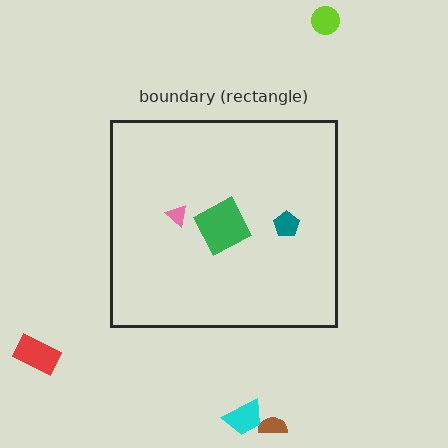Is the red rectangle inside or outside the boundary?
Outside.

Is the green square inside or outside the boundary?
Inside.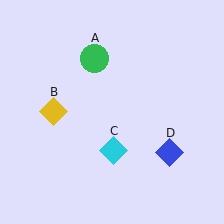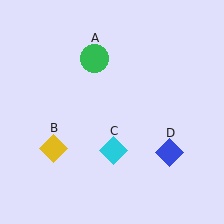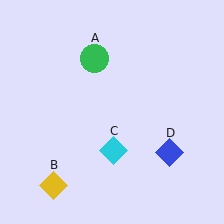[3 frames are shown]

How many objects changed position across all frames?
1 object changed position: yellow diamond (object B).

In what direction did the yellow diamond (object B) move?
The yellow diamond (object B) moved down.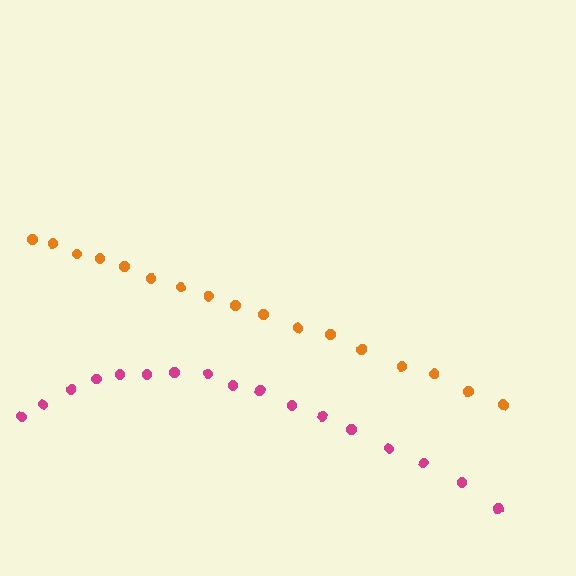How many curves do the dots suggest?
There are 2 distinct paths.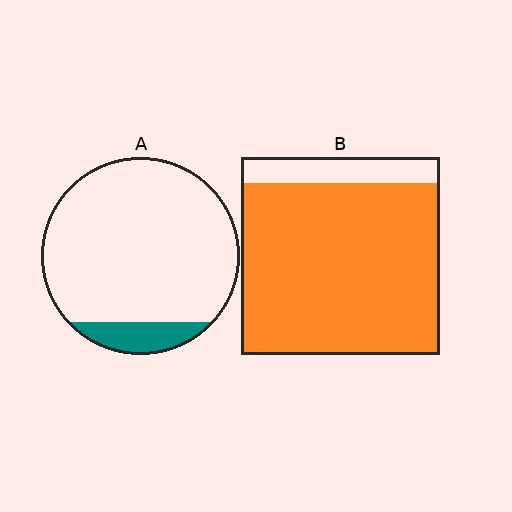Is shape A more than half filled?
No.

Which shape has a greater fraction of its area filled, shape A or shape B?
Shape B.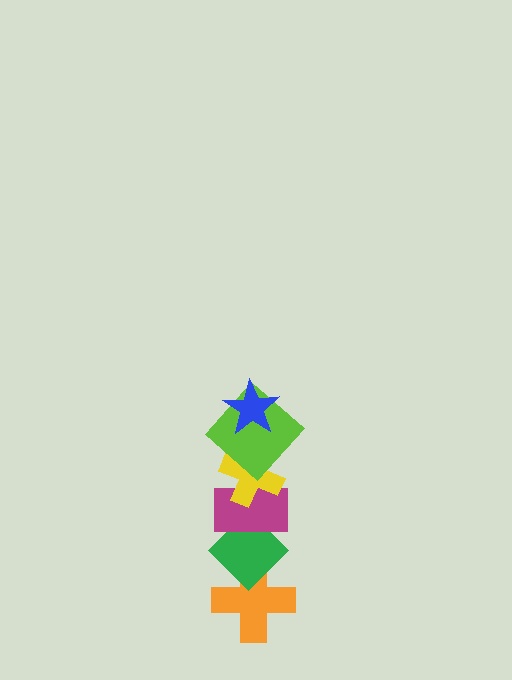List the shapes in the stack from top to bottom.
From top to bottom: the blue star, the lime diamond, the yellow cross, the magenta rectangle, the green diamond, the orange cross.